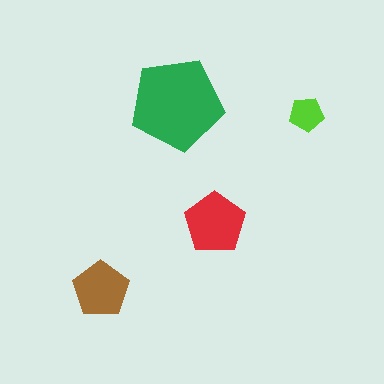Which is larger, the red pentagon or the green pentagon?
The green one.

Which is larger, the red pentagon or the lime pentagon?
The red one.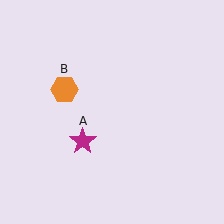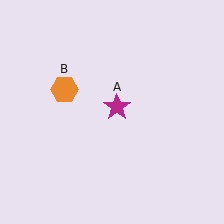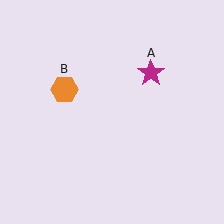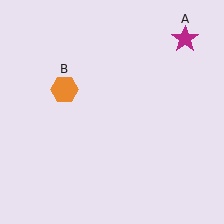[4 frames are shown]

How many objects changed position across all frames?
1 object changed position: magenta star (object A).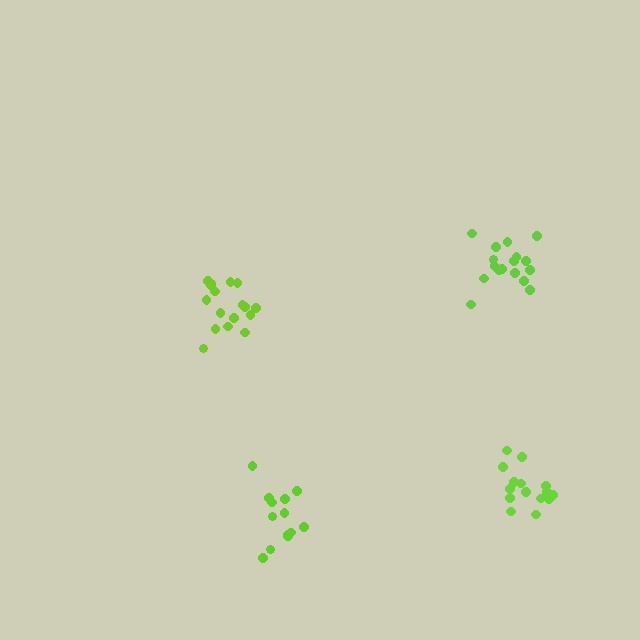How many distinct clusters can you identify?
There are 4 distinct clusters.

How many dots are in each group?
Group 1: 13 dots, Group 2: 17 dots, Group 3: 15 dots, Group 4: 17 dots (62 total).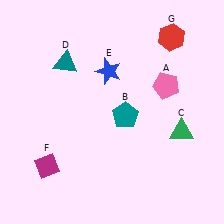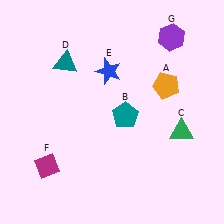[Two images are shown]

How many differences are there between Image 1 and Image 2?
There are 2 differences between the two images.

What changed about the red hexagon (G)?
In Image 1, G is red. In Image 2, it changed to purple.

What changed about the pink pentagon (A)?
In Image 1, A is pink. In Image 2, it changed to orange.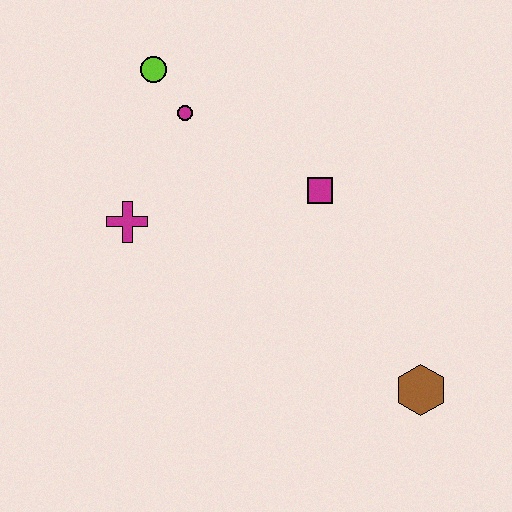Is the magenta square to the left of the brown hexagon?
Yes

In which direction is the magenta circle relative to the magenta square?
The magenta circle is to the left of the magenta square.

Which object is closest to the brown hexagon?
The magenta square is closest to the brown hexagon.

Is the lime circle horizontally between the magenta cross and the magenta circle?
Yes